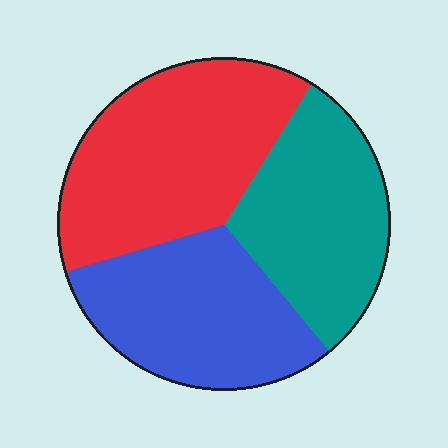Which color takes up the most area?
Red, at roughly 40%.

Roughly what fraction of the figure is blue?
Blue takes up about one third (1/3) of the figure.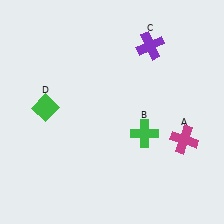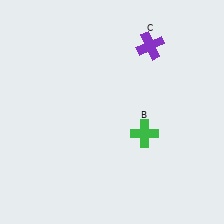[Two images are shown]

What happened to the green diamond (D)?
The green diamond (D) was removed in Image 2. It was in the top-left area of Image 1.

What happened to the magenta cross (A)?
The magenta cross (A) was removed in Image 2. It was in the bottom-right area of Image 1.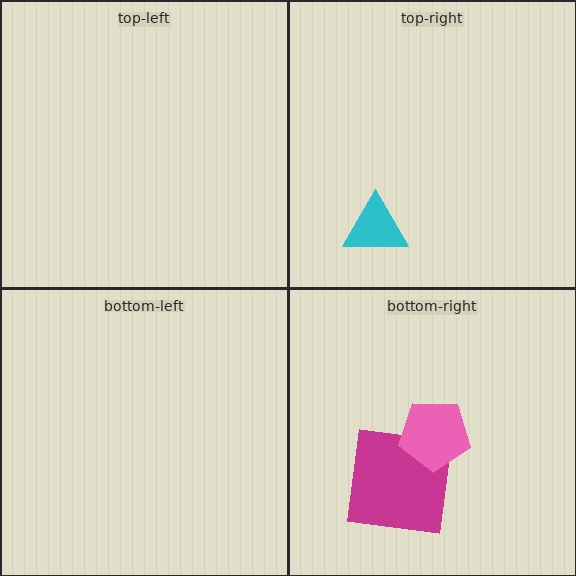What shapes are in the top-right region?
The cyan triangle.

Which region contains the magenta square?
The bottom-right region.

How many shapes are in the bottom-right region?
2.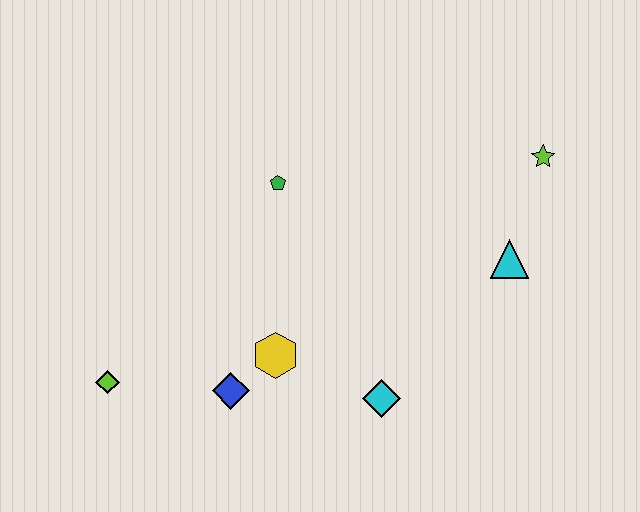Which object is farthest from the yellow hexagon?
The lime star is farthest from the yellow hexagon.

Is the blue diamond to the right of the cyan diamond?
No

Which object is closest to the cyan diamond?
The yellow hexagon is closest to the cyan diamond.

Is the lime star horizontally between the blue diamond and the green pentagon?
No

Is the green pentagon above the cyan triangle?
Yes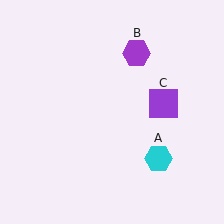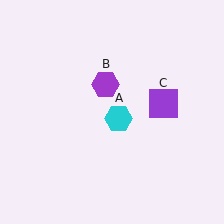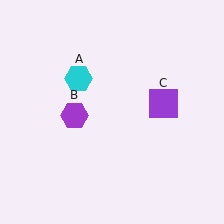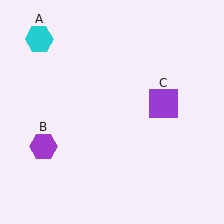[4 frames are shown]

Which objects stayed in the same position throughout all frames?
Purple square (object C) remained stationary.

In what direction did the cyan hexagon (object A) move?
The cyan hexagon (object A) moved up and to the left.